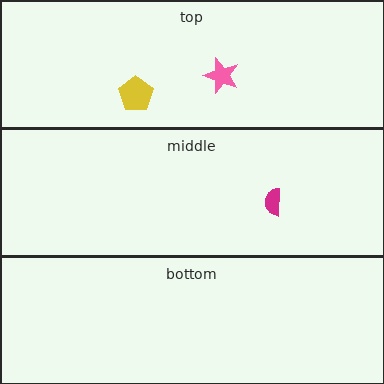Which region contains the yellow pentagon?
The top region.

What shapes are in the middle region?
The magenta semicircle.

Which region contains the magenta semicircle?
The middle region.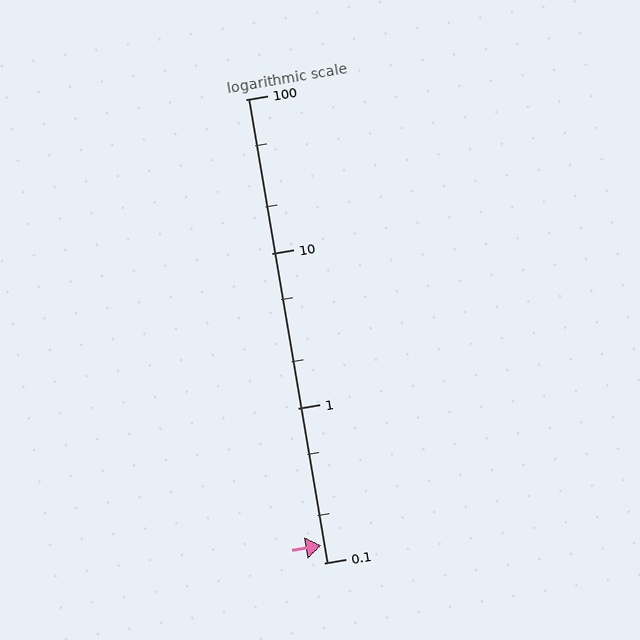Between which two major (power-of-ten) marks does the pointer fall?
The pointer is between 0.1 and 1.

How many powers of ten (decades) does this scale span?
The scale spans 3 decades, from 0.1 to 100.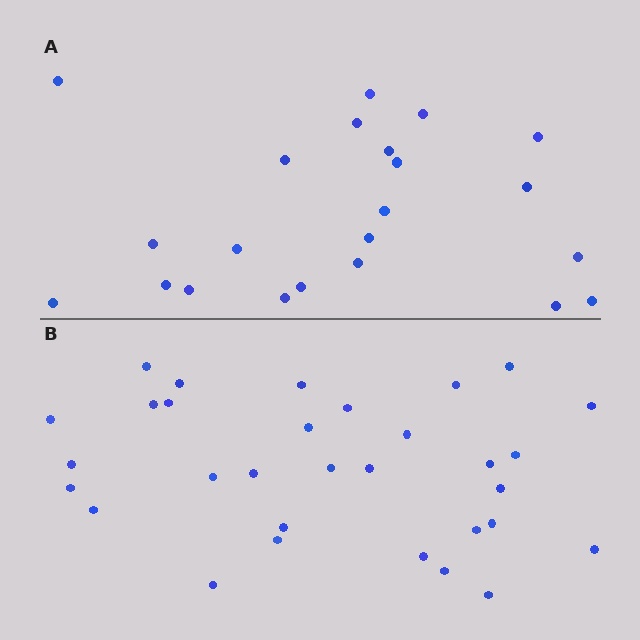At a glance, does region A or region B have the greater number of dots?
Region B (the bottom region) has more dots.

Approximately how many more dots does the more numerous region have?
Region B has roughly 8 or so more dots than region A.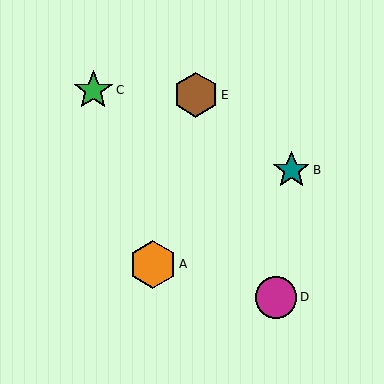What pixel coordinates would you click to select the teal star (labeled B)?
Click at (291, 170) to select the teal star B.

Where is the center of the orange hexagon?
The center of the orange hexagon is at (153, 265).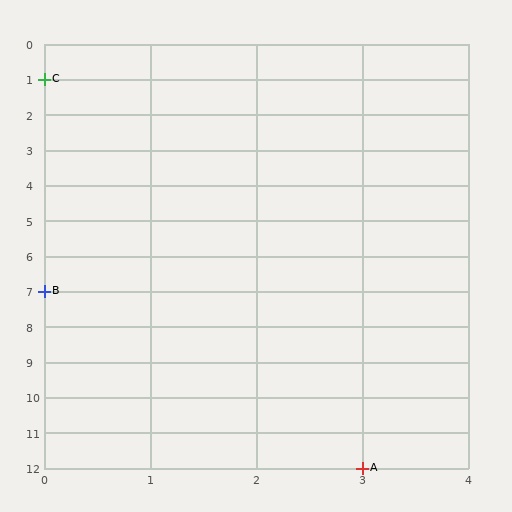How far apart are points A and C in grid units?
Points A and C are 3 columns and 11 rows apart (about 11.4 grid units diagonally).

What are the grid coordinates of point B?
Point B is at grid coordinates (0, 7).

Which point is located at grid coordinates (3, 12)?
Point A is at (3, 12).